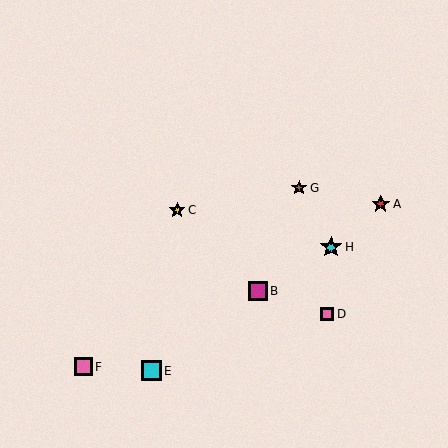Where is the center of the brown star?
The center of the brown star is at (299, 188).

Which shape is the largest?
The cyan star (labeled H) is the largest.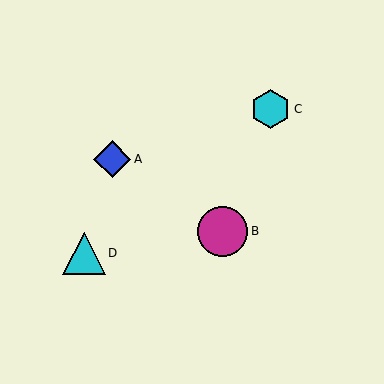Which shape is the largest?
The magenta circle (labeled B) is the largest.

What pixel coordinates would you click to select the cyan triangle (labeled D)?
Click at (84, 253) to select the cyan triangle D.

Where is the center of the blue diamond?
The center of the blue diamond is at (112, 159).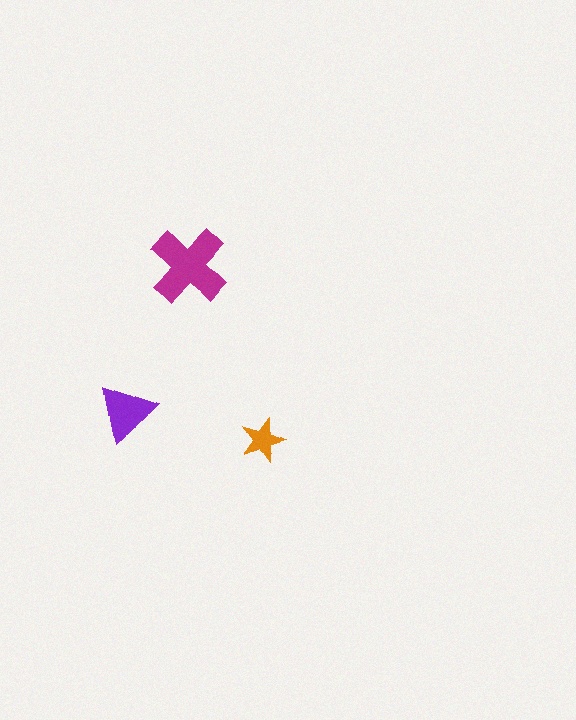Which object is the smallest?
The orange star.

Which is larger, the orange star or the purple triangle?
The purple triangle.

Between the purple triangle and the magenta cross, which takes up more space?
The magenta cross.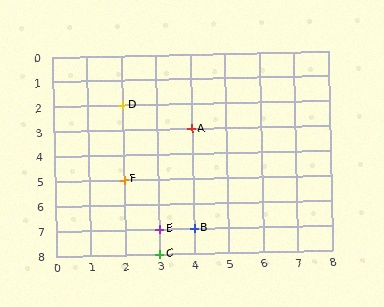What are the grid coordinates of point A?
Point A is at grid coordinates (4, 3).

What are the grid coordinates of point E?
Point E is at grid coordinates (3, 7).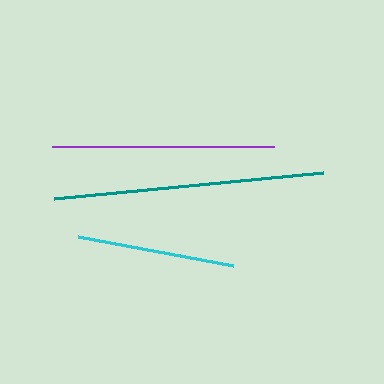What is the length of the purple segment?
The purple segment is approximately 221 pixels long.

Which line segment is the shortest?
The cyan line is the shortest at approximately 158 pixels.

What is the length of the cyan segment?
The cyan segment is approximately 158 pixels long.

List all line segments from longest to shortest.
From longest to shortest: teal, purple, cyan.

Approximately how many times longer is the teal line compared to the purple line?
The teal line is approximately 1.2 times the length of the purple line.